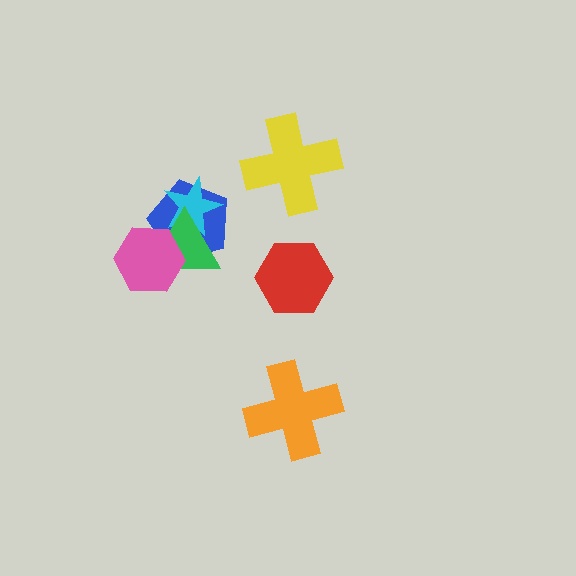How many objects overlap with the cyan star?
2 objects overlap with the cyan star.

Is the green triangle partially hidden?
Yes, it is partially covered by another shape.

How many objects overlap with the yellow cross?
0 objects overlap with the yellow cross.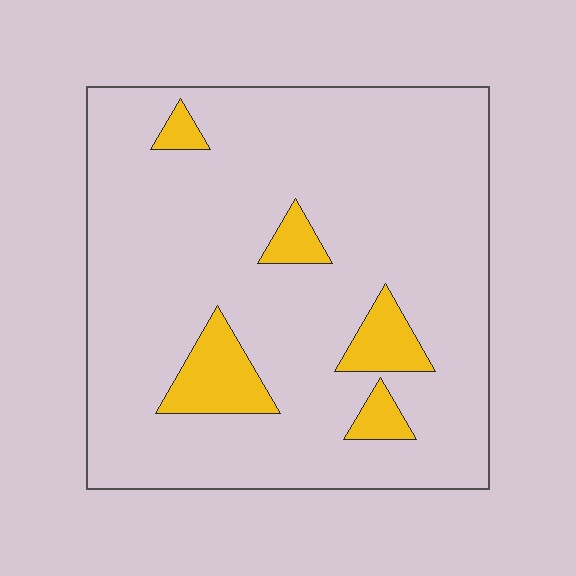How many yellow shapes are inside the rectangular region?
5.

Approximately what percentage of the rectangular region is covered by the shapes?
Approximately 10%.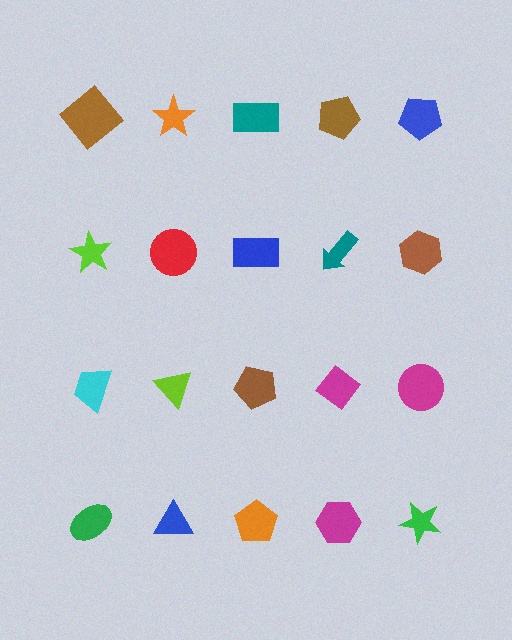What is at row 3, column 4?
A magenta diamond.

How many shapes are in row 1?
5 shapes.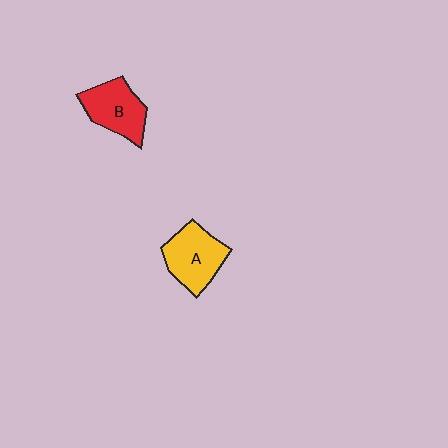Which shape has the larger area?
Shape A (yellow).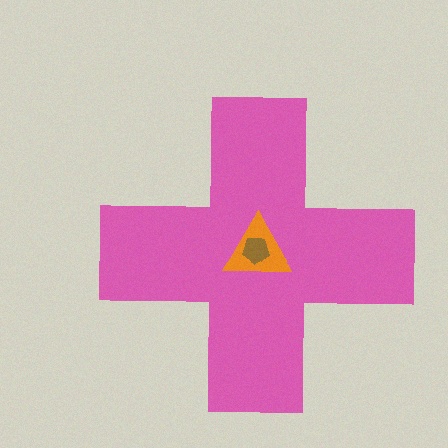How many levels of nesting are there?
3.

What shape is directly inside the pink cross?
The orange triangle.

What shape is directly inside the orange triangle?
The brown pentagon.